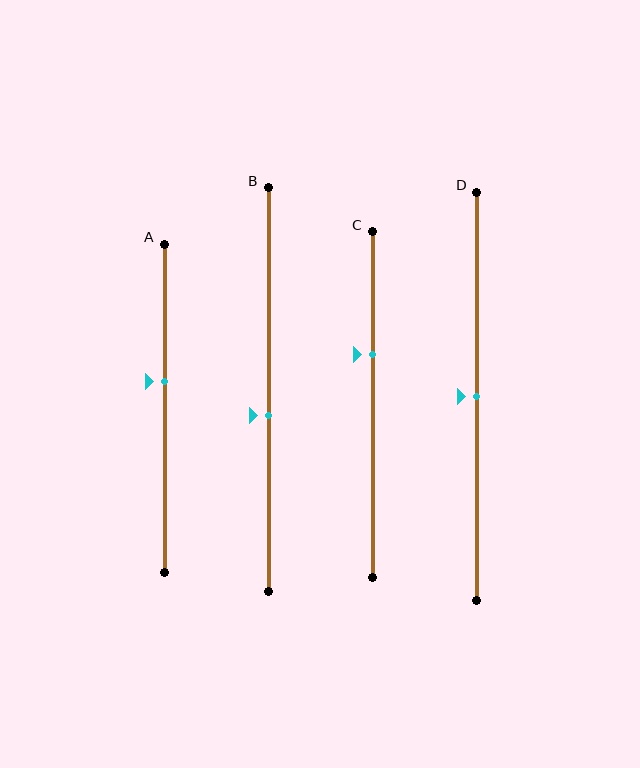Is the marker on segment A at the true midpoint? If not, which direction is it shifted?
No, the marker on segment A is shifted upward by about 8% of the segment length.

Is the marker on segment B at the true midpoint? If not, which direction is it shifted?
No, the marker on segment B is shifted downward by about 6% of the segment length.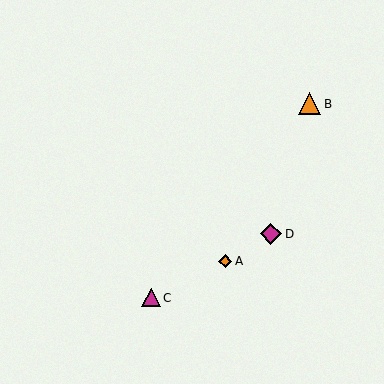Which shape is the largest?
The orange triangle (labeled B) is the largest.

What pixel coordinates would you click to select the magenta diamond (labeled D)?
Click at (271, 234) to select the magenta diamond D.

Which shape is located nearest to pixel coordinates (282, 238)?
The magenta diamond (labeled D) at (271, 234) is nearest to that location.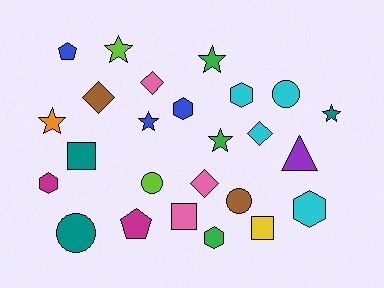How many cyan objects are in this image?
There are 4 cyan objects.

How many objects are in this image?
There are 25 objects.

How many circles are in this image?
There are 4 circles.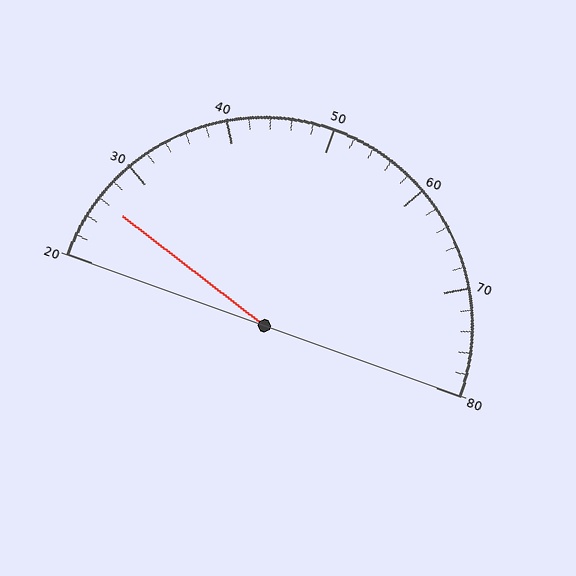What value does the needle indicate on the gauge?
The needle indicates approximately 26.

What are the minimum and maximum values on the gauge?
The gauge ranges from 20 to 80.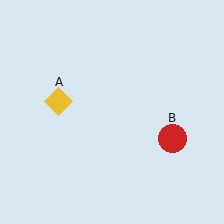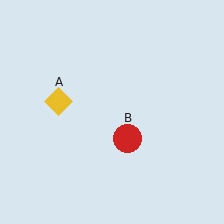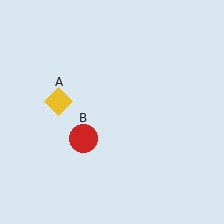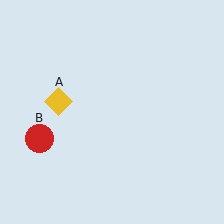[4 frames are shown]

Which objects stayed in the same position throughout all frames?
Yellow diamond (object A) remained stationary.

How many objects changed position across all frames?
1 object changed position: red circle (object B).